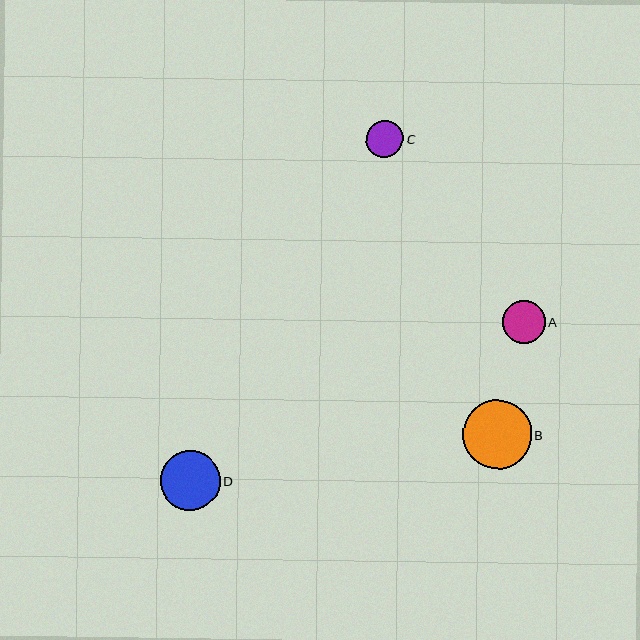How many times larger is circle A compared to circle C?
Circle A is approximately 1.2 times the size of circle C.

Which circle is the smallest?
Circle C is the smallest with a size of approximately 37 pixels.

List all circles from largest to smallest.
From largest to smallest: B, D, A, C.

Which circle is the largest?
Circle B is the largest with a size of approximately 68 pixels.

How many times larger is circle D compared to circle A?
Circle D is approximately 1.4 times the size of circle A.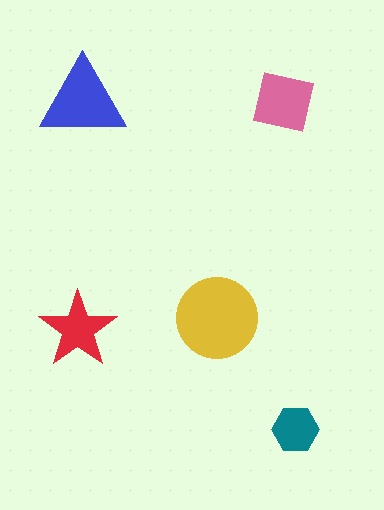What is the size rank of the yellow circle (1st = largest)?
1st.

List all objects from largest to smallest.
The yellow circle, the blue triangle, the pink square, the red star, the teal hexagon.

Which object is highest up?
The blue triangle is topmost.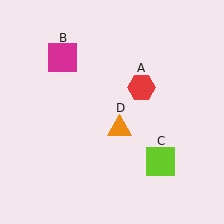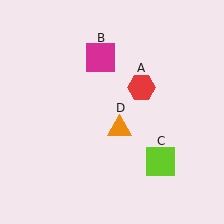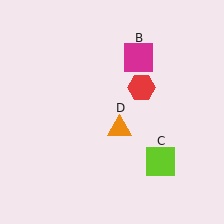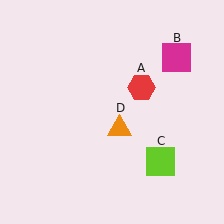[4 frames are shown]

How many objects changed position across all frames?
1 object changed position: magenta square (object B).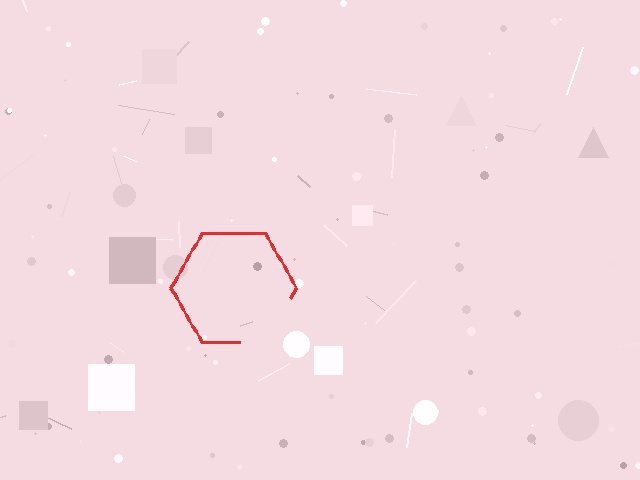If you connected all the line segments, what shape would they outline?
They would outline a hexagon.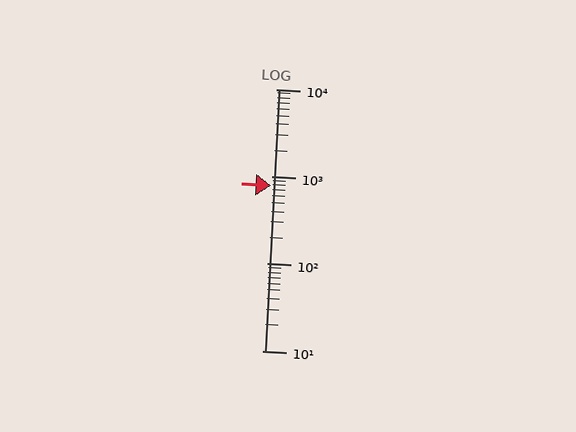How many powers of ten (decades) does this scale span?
The scale spans 3 decades, from 10 to 10000.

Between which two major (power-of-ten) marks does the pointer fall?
The pointer is between 100 and 1000.